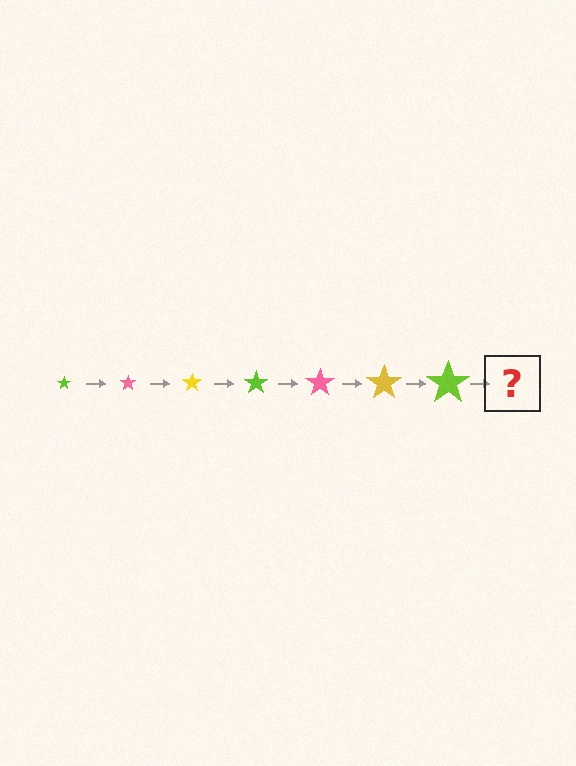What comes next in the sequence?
The next element should be a pink star, larger than the previous one.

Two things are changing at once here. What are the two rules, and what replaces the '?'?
The two rules are that the star grows larger each step and the color cycles through lime, pink, and yellow. The '?' should be a pink star, larger than the previous one.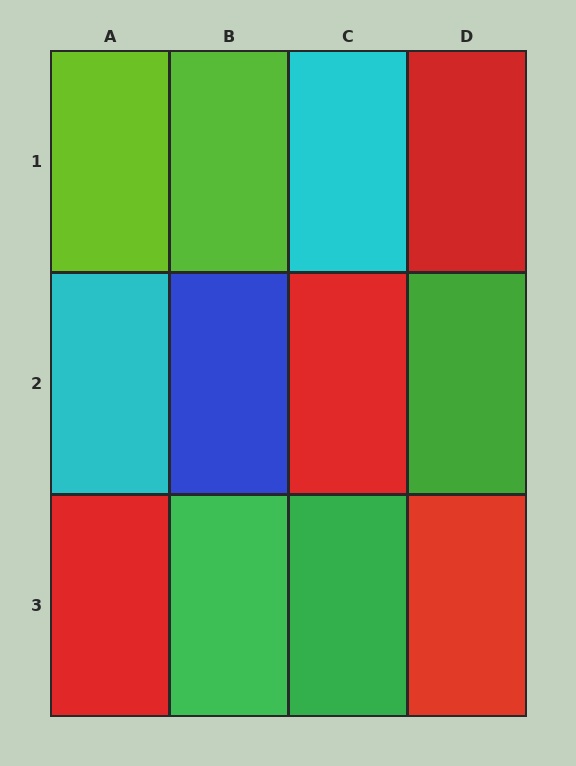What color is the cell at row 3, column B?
Green.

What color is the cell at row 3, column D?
Red.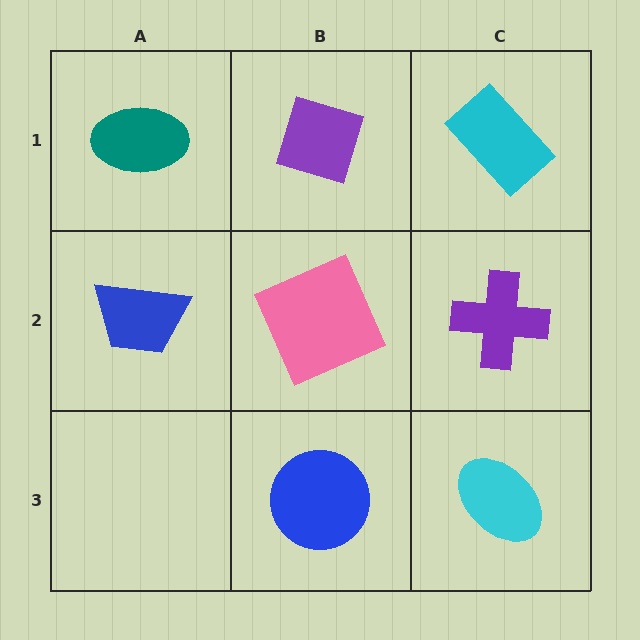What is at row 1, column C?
A cyan rectangle.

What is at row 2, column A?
A blue trapezoid.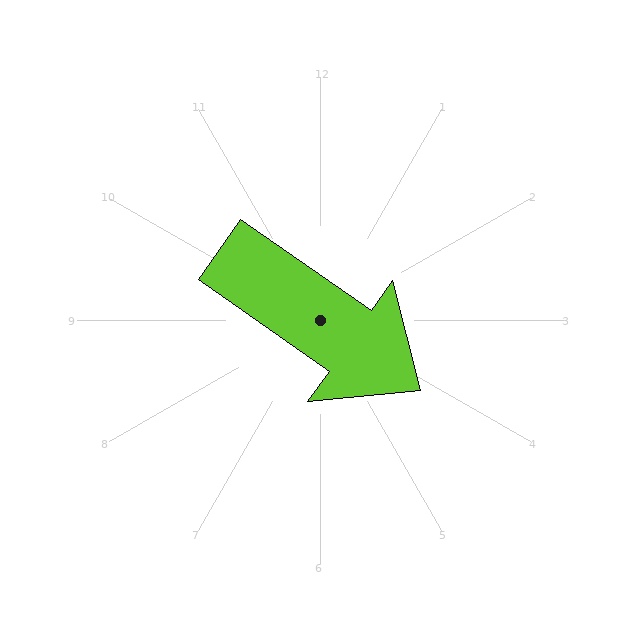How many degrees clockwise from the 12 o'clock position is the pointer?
Approximately 125 degrees.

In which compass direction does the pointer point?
Southeast.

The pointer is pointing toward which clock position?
Roughly 4 o'clock.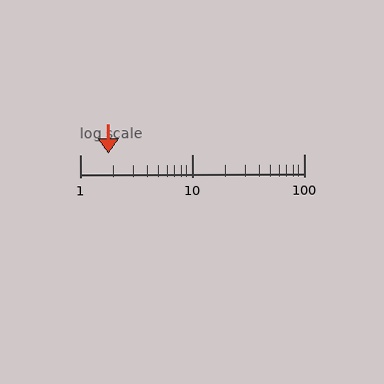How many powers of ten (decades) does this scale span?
The scale spans 2 decades, from 1 to 100.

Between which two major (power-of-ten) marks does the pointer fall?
The pointer is between 1 and 10.